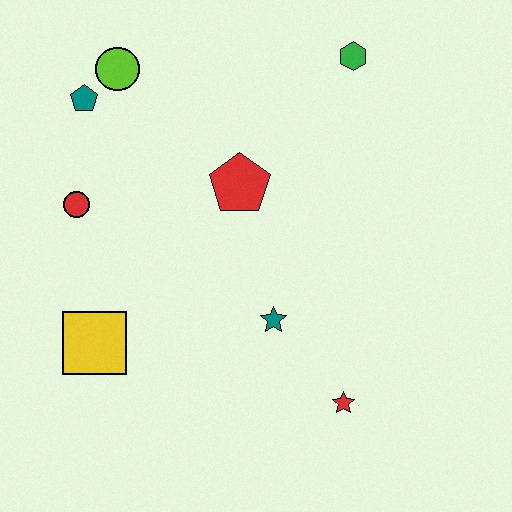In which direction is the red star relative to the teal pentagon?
The red star is below the teal pentagon.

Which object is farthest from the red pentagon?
The red star is farthest from the red pentagon.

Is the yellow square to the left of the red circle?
No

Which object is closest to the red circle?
The teal pentagon is closest to the red circle.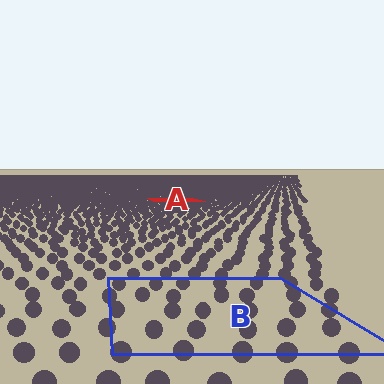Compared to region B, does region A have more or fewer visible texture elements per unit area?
Region A has more texture elements per unit area — they are packed more densely because it is farther away.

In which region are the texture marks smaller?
The texture marks are smaller in region A, because it is farther away.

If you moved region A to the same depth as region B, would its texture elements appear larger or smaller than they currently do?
They would appear larger. At a closer depth, the same texture elements are projected at a bigger on-screen size.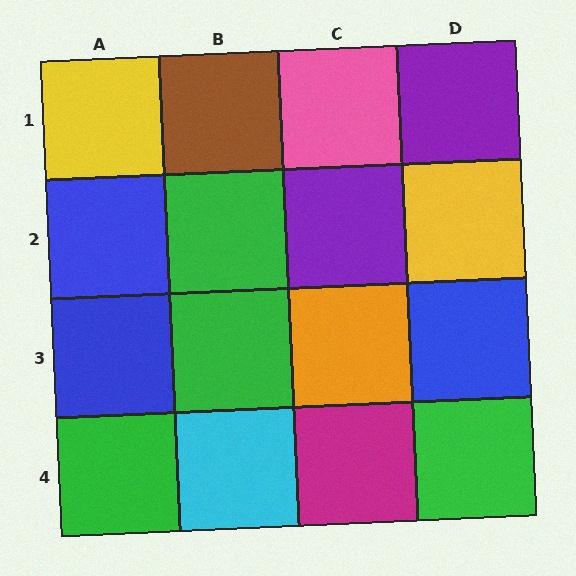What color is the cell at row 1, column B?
Brown.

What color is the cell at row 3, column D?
Blue.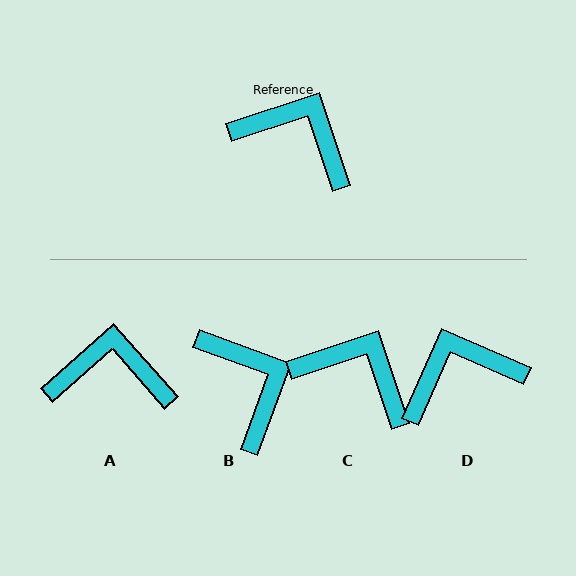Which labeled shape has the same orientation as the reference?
C.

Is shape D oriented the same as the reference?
No, it is off by about 48 degrees.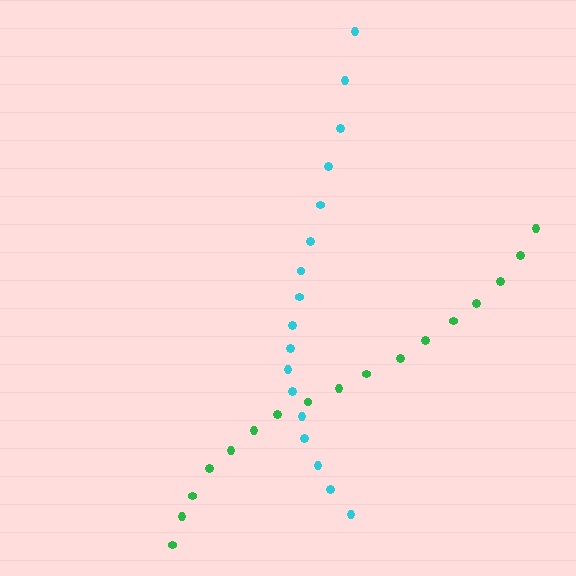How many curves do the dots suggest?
There are 2 distinct paths.